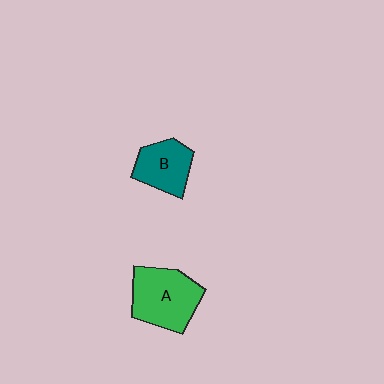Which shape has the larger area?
Shape A (green).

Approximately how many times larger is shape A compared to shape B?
Approximately 1.5 times.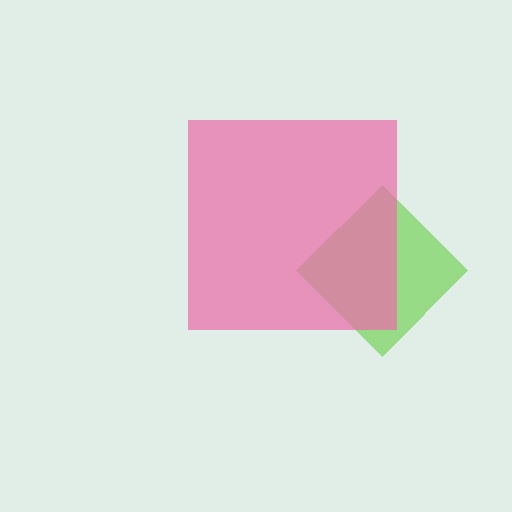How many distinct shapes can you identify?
There are 2 distinct shapes: a lime diamond, a pink square.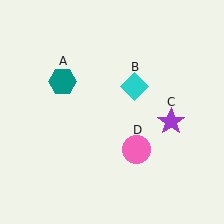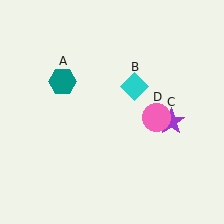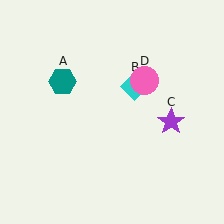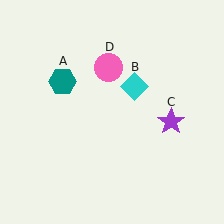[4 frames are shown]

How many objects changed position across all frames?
1 object changed position: pink circle (object D).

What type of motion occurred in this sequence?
The pink circle (object D) rotated counterclockwise around the center of the scene.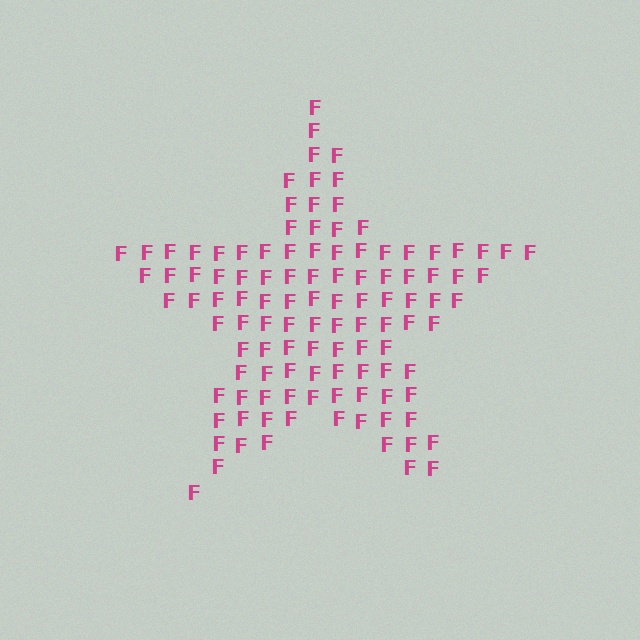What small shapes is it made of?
It is made of small letter F's.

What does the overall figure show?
The overall figure shows a star.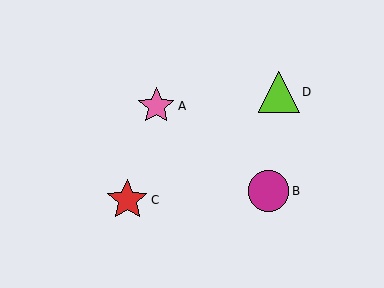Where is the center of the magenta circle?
The center of the magenta circle is at (268, 191).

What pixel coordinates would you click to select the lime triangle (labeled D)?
Click at (279, 92) to select the lime triangle D.